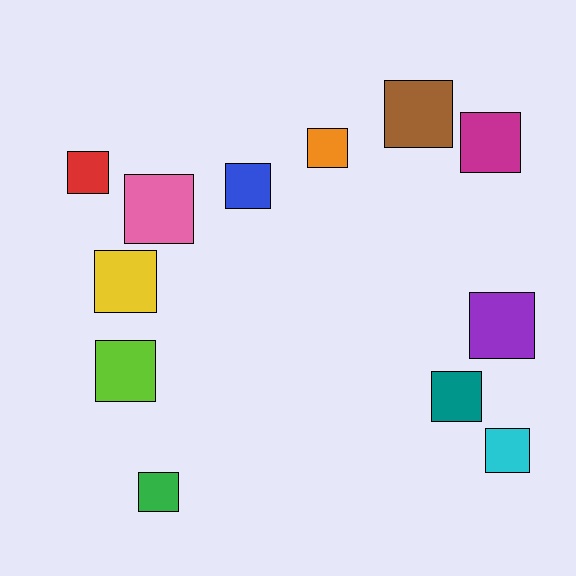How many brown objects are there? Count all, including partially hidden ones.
There is 1 brown object.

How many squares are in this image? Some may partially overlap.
There are 12 squares.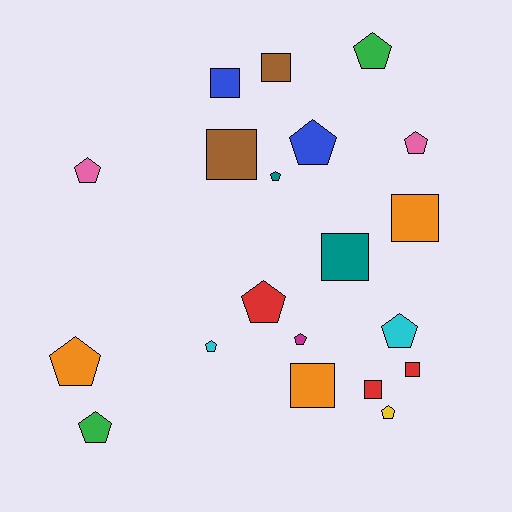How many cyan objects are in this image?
There are 2 cyan objects.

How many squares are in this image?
There are 8 squares.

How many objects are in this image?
There are 20 objects.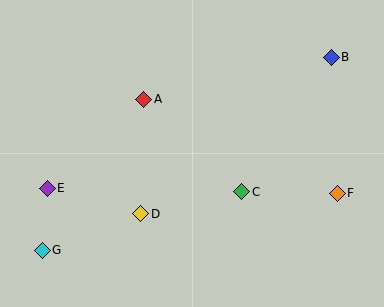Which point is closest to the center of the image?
Point C at (242, 192) is closest to the center.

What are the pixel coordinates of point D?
Point D is at (141, 214).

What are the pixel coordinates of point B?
Point B is at (331, 57).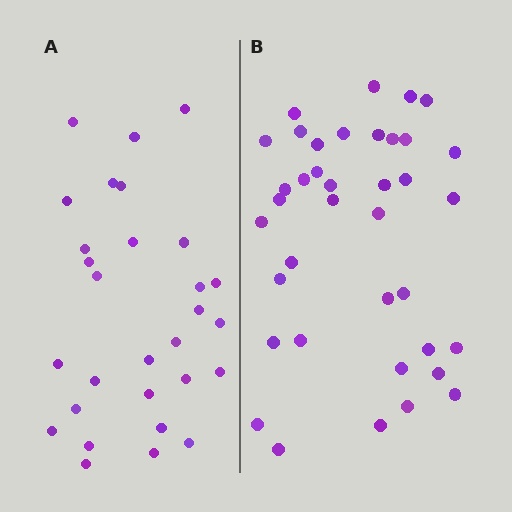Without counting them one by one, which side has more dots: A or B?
Region B (the right region) has more dots.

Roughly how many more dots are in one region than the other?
Region B has roughly 8 or so more dots than region A.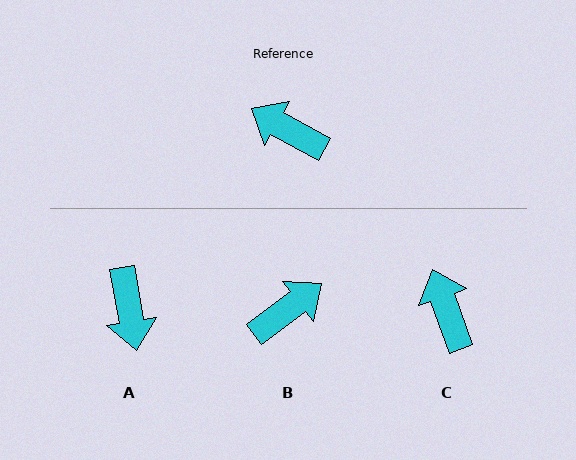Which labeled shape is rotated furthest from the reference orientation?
A, about 129 degrees away.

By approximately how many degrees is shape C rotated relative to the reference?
Approximately 41 degrees clockwise.